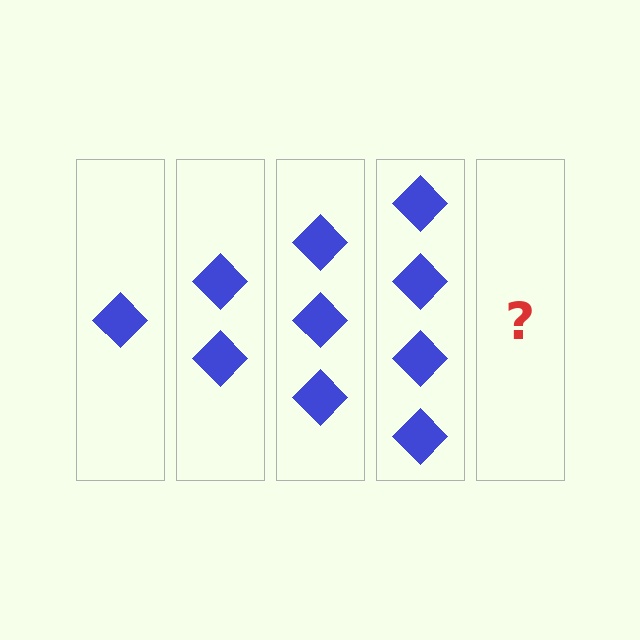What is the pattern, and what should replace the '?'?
The pattern is that each step adds one more diamond. The '?' should be 5 diamonds.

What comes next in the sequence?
The next element should be 5 diamonds.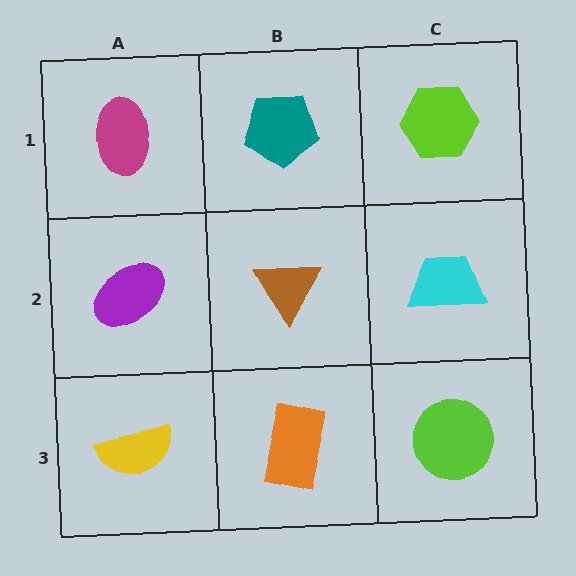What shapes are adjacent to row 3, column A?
A purple ellipse (row 2, column A), an orange rectangle (row 3, column B).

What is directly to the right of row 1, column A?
A teal pentagon.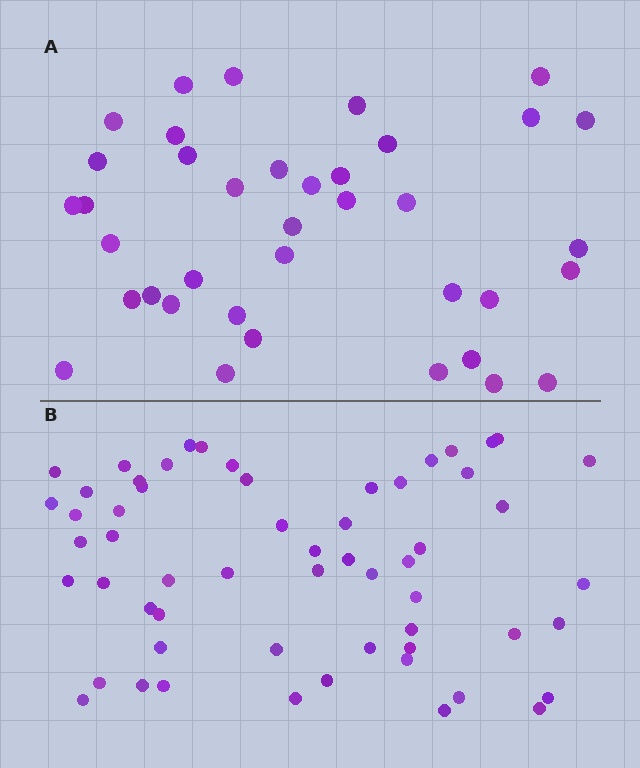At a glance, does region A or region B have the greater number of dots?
Region B (the bottom region) has more dots.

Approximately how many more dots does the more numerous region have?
Region B has approximately 20 more dots than region A.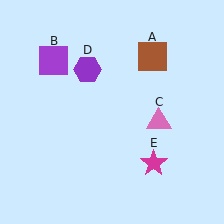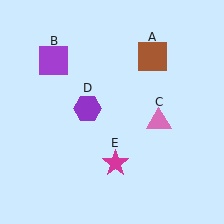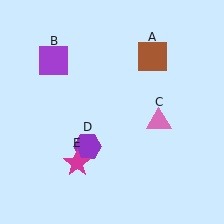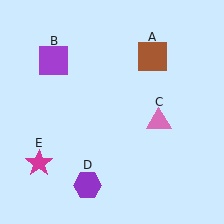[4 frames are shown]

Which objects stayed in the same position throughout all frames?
Brown square (object A) and purple square (object B) and pink triangle (object C) remained stationary.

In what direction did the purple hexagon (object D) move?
The purple hexagon (object D) moved down.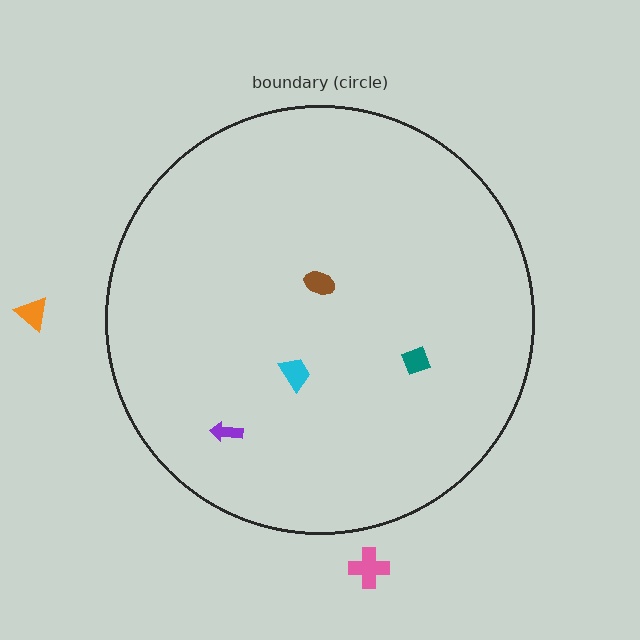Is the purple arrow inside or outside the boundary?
Inside.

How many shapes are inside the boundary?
4 inside, 2 outside.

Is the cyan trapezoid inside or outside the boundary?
Inside.